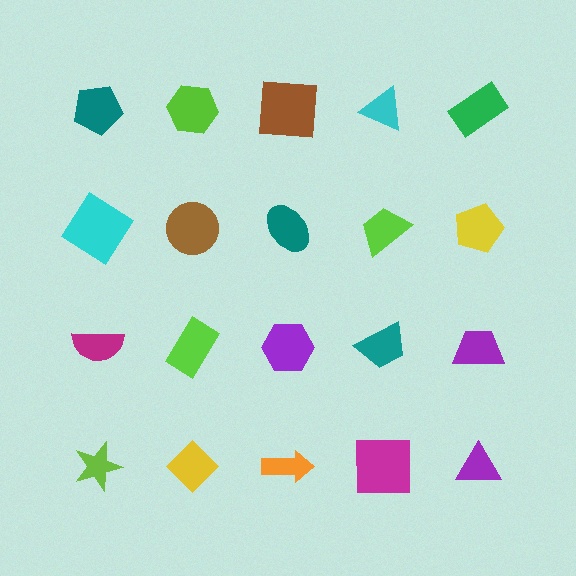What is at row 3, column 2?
A lime rectangle.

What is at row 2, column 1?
A cyan diamond.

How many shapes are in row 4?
5 shapes.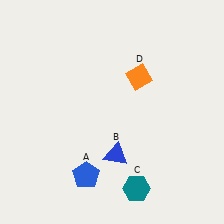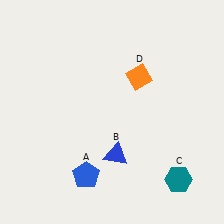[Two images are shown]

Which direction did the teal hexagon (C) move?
The teal hexagon (C) moved right.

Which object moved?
The teal hexagon (C) moved right.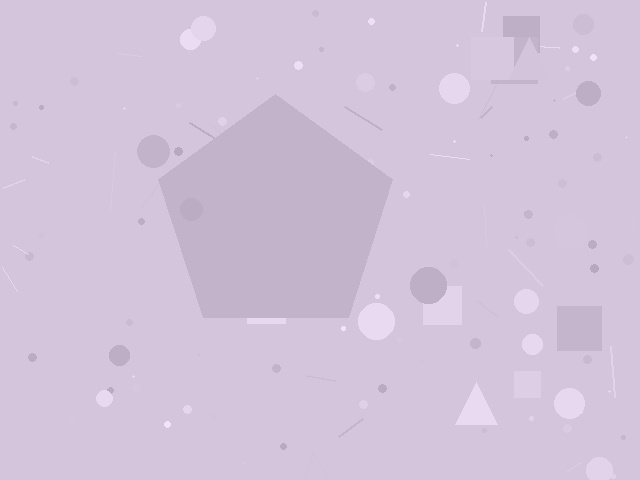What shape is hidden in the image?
A pentagon is hidden in the image.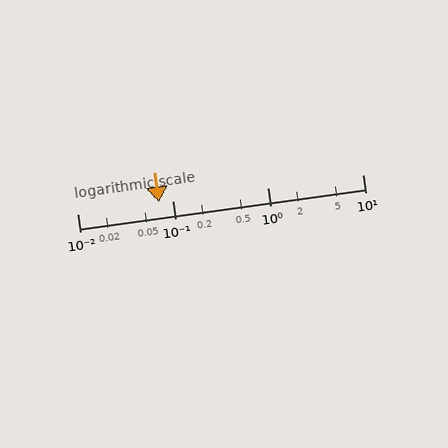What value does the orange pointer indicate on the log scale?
The pointer indicates approximately 0.072.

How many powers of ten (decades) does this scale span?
The scale spans 3 decades, from 0.01 to 10.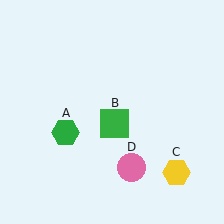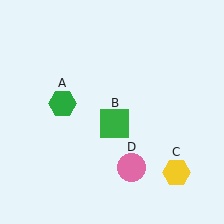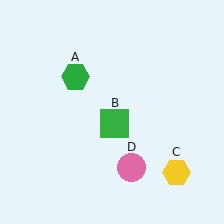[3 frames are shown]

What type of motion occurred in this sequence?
The green hexagon (object A) rotated clockwise around the center of the scene.